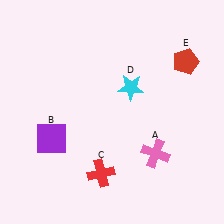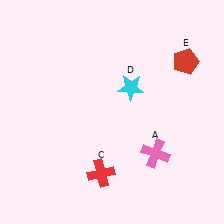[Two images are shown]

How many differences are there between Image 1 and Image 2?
There is 1 difference between the two images.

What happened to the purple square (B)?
The purple square (B) was removed in Image 2. It was in the bottom-left area of Image 1.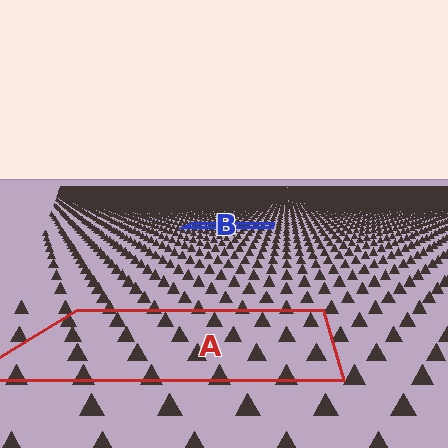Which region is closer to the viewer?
Region A is closer. The texture elements there are larger and more spread out.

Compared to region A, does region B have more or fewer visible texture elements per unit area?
Region B has more texture elements per unit area — they are packed more densely because it is farther away.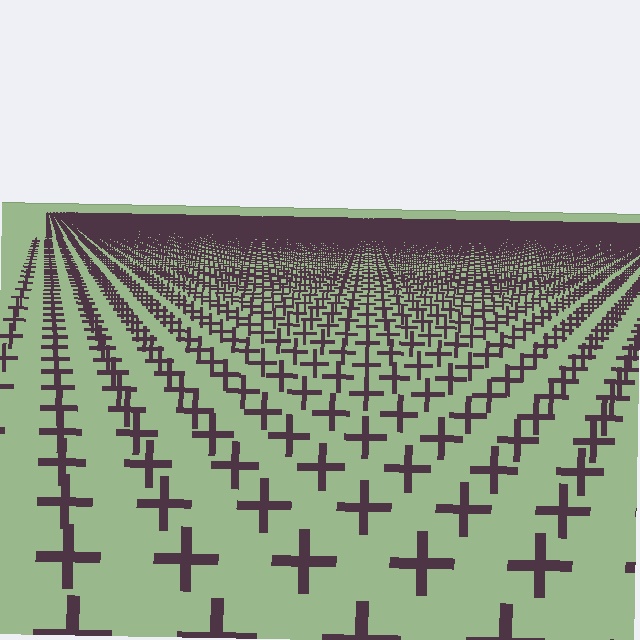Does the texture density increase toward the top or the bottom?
Density increases toward the top.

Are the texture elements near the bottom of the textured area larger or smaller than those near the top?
Larger. Near the bottom, elements are closer to the viewer and appear at a bigger on-screen size.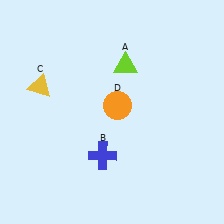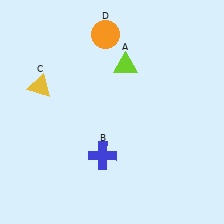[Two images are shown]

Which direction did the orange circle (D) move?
The orange circle (D) moved up.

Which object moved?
The orange circle (D) moved up.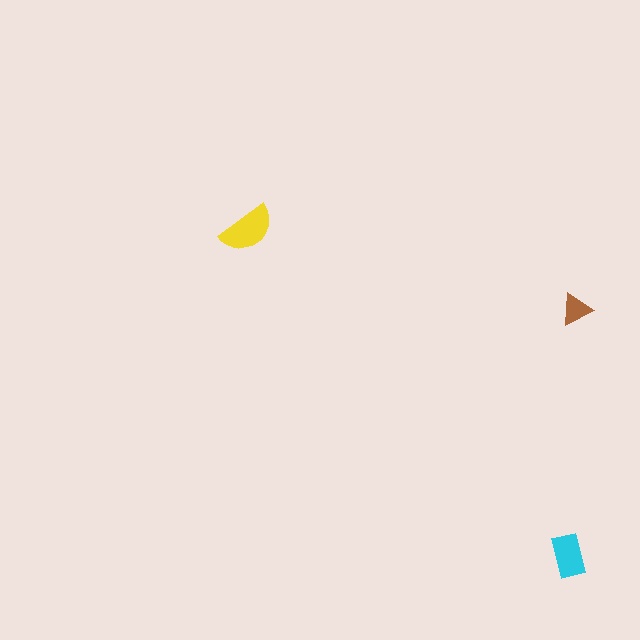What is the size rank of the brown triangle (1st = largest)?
3rd.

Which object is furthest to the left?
The yellow semicircle is leftmost.